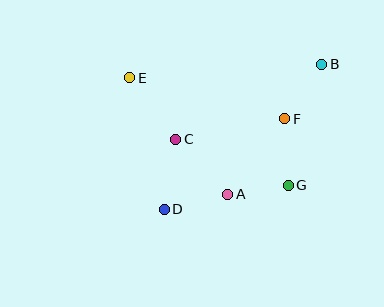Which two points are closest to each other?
Points A and G are closest to each other.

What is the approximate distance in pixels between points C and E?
The distance between C and E is approximately 77 pixels.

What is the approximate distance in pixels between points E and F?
The distance between E and F is approximately 160 pixels.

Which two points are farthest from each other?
Points B and D are farthest from each other.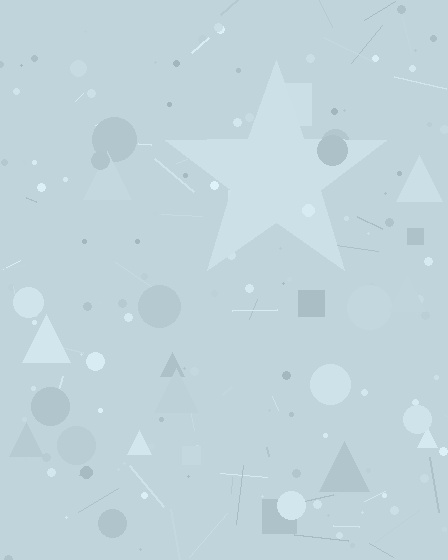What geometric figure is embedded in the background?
A star is embedded in the background.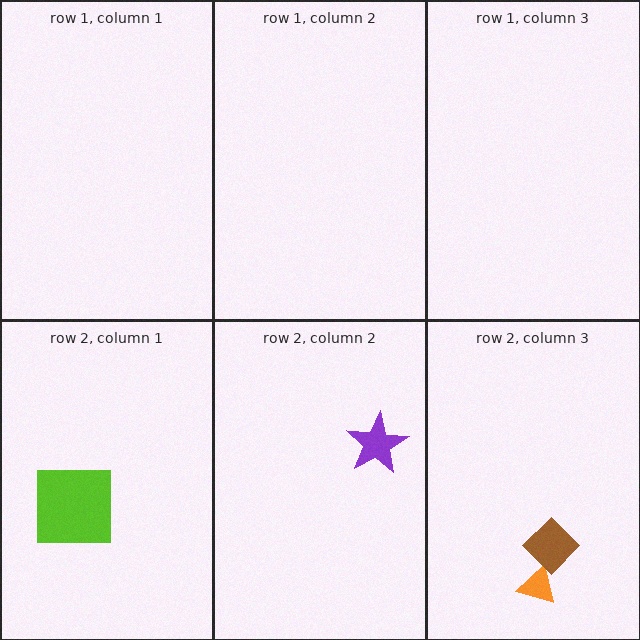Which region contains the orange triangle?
The row 2, column 3 region.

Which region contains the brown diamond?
The row 2, column 3 region.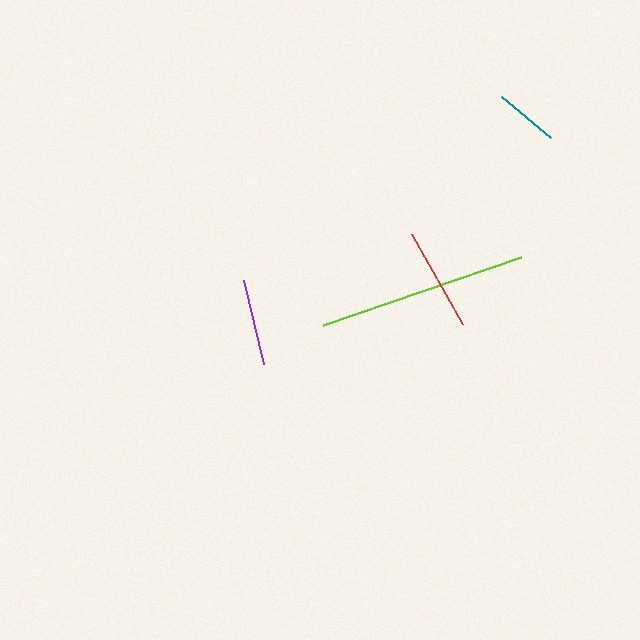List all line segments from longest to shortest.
From longest to shortest: lime, red, purple, teal.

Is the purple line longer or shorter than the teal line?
The purple line is longer than the teal line.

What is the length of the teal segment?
The teal segment is approximately 63 pixels long.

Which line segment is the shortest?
The teal line is the shortest at approximately 63 pixels.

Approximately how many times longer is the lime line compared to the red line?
The lime line is approximately 2.0 times the length of the red line.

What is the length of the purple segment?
The purple segment is approximately 86 pixels long.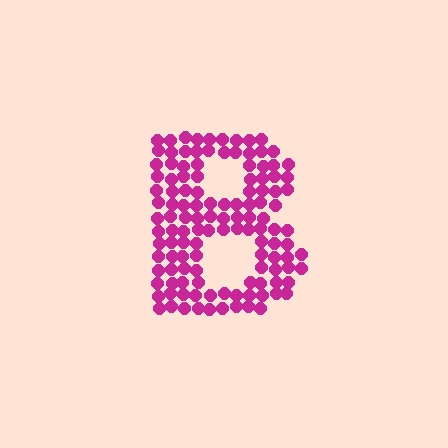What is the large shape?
The large shape is the letter B.